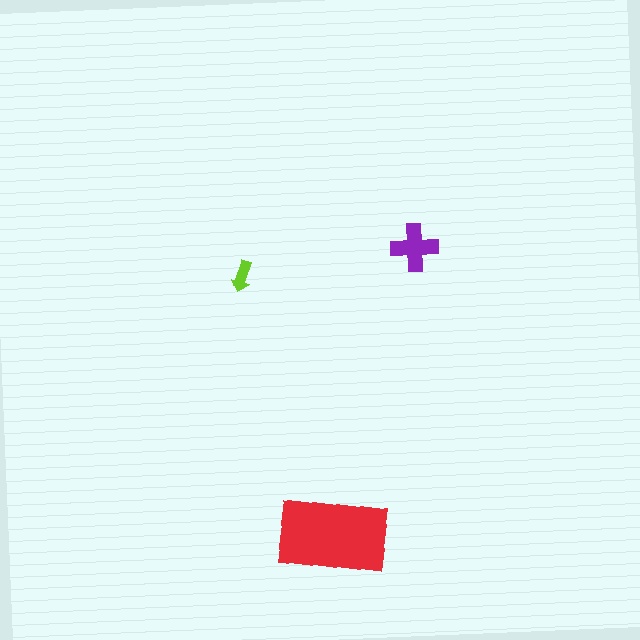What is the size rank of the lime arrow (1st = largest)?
3rd.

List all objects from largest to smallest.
The red rectangle, the purple cross, the lime arrow.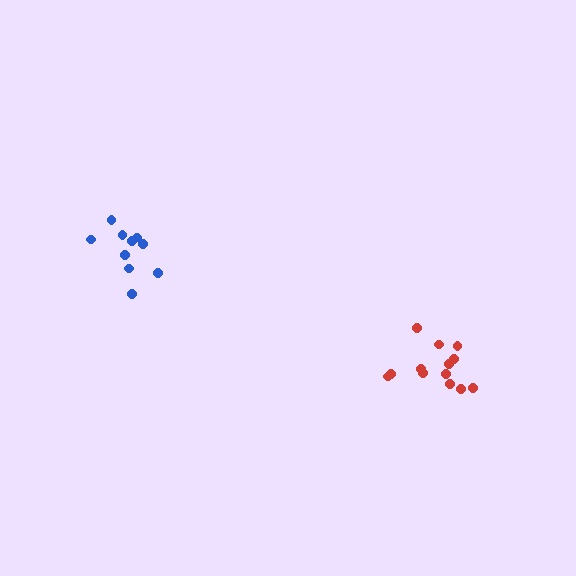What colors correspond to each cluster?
The clusters are colored: red, blue.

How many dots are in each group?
Group 1: 13 dots, Group 2: 10 dots (23 total).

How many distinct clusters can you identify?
There are 2 distinct clusters.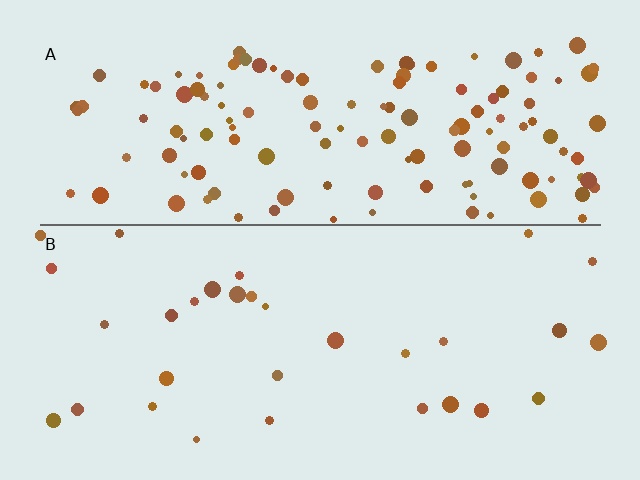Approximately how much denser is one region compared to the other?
Approximately 4.3× — region A over region B.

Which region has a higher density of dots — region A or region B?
A (the top).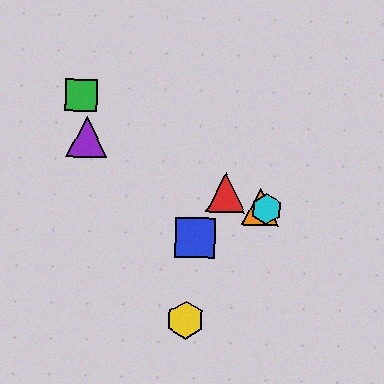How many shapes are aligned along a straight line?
4 shapes (the red triangle, the purple triangle, the orange triangle, the cyan hexagon) are aligned along a straight line.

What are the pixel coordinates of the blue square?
The blue square is at (195, 238).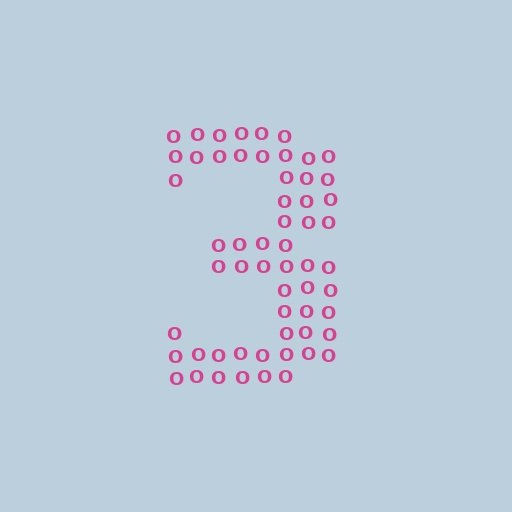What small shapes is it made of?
It is made of small letter O's.